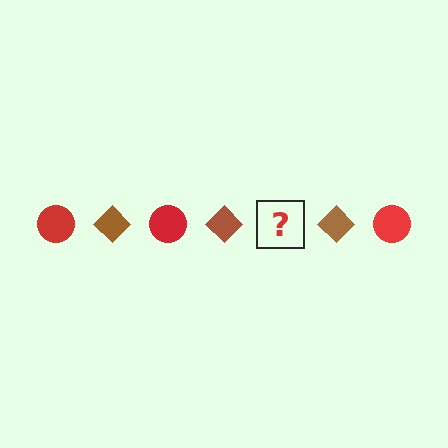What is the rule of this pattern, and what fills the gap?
The rule is that the pattern alternates between red circle and brown diamond. The gap should be filled with a red circle.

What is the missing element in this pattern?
The missing element is a red circle.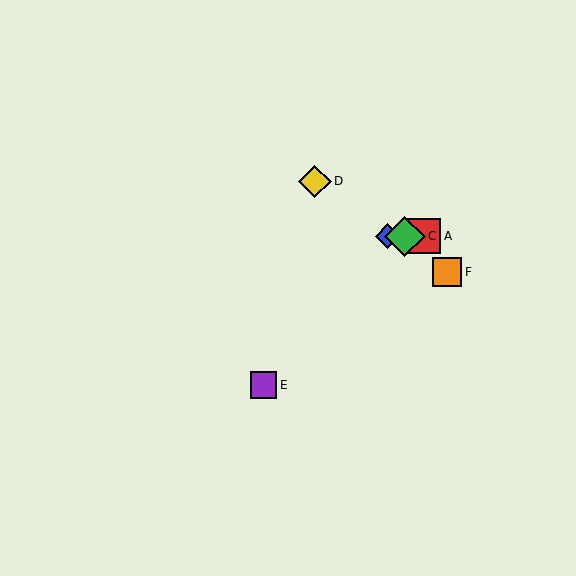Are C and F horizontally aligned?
No, C is at y≈236 and F is at y≈272.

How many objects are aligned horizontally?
3 objects (A, B, C) are aligned horizontally.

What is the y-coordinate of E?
Object E is at y≈385.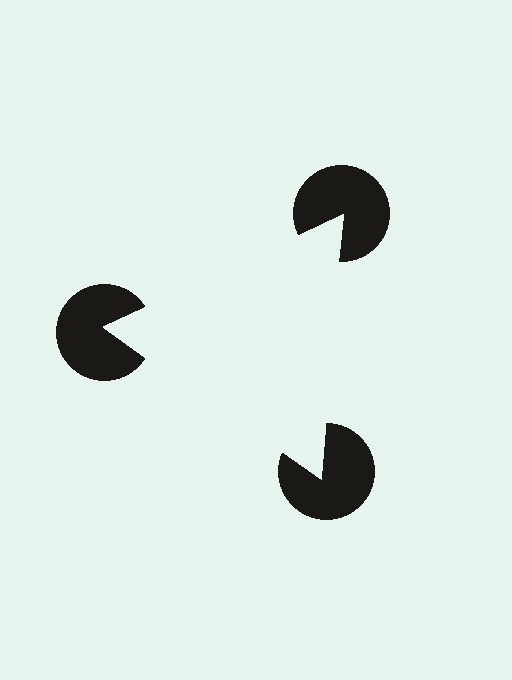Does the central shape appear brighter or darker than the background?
It typically appears slightly brighter than the background, even though no actual brightness change is drawn.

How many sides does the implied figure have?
3 sides.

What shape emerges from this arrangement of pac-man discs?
An illusory triangle — its edges are inferred from the aligned wedge cuts in the pac-man discs, not physically drawn.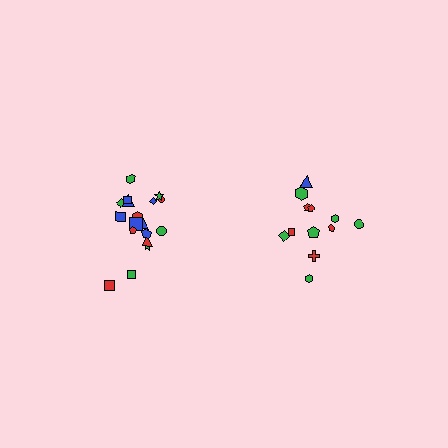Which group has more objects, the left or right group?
The left group.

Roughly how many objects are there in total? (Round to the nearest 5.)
Roughly 30 objects in total.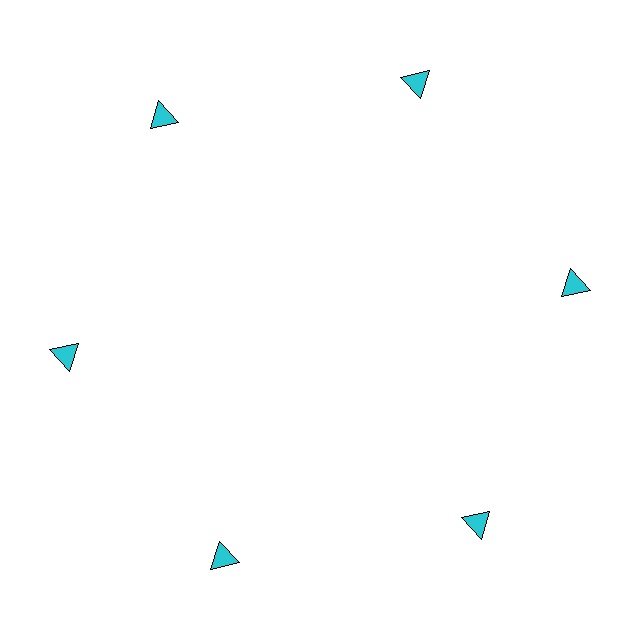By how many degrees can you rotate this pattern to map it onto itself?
The pattern maps onto itself every 60 degrees of rotation.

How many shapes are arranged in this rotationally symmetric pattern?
There are 6 shapes, arranged in 6 groups of 1.